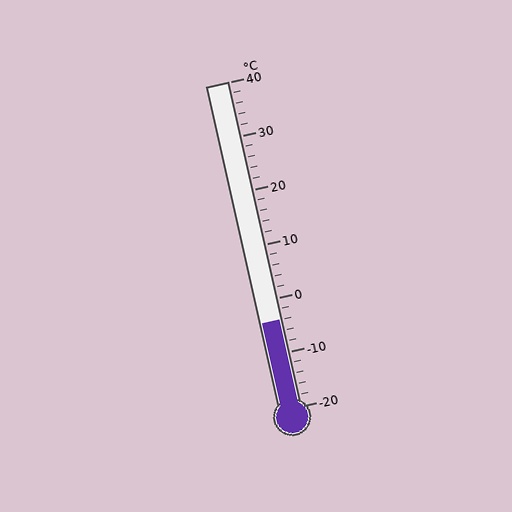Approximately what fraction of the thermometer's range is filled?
The thermometer is filled to approximately 25% of its range.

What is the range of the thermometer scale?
The thermometer scale ranges from -20°C to 40°C.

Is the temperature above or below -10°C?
The temperature is above -10°C.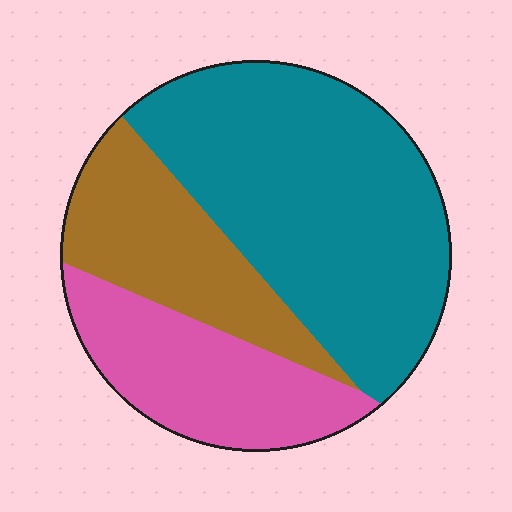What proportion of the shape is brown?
Brown covers about 25% of the shape.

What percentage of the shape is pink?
Pink takes up about one quarter (1/4) of the shape.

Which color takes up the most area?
Teal, at roughly 55%.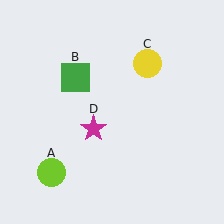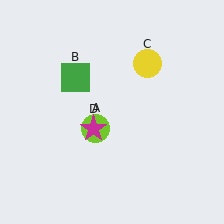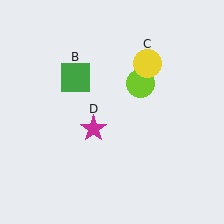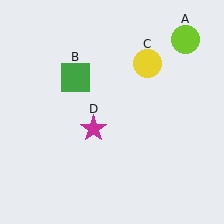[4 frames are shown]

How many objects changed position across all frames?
1 object changed position: lime circle (object A).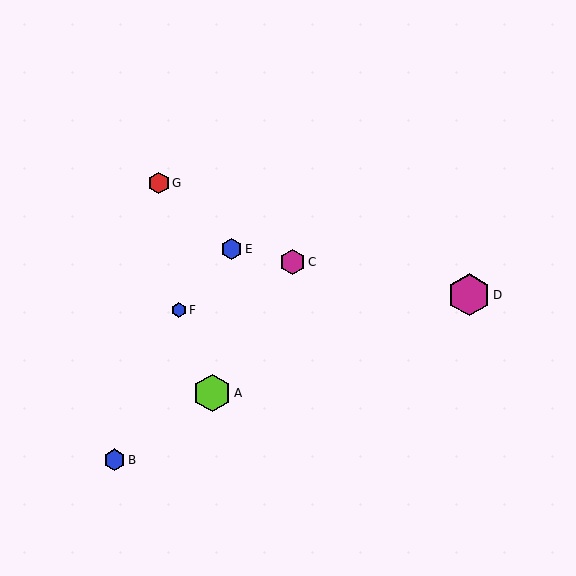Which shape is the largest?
The magenta hexagon (labeled D) is the largest.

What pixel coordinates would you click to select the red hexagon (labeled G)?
Click at (159, 183) to select the red hexagon G.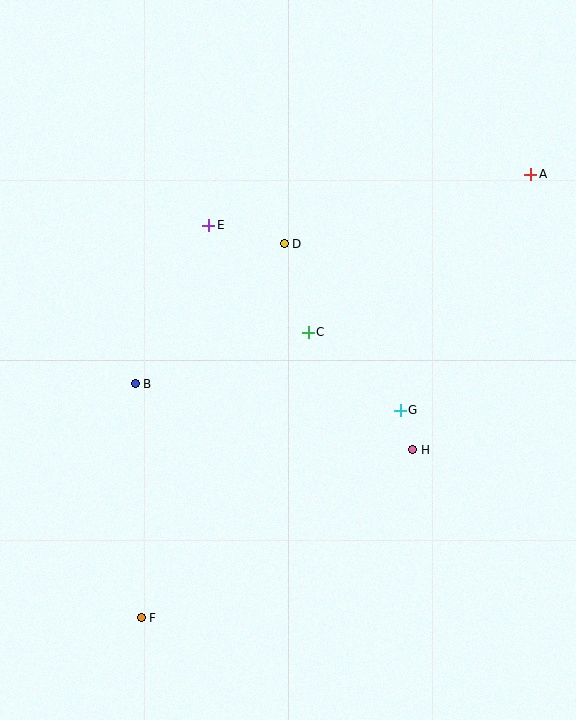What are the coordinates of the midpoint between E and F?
The midpoint between E and F is at (175, 422).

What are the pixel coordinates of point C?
Point C is at (308, 332).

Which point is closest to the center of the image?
Point C at (308, 332) is closest to the center.